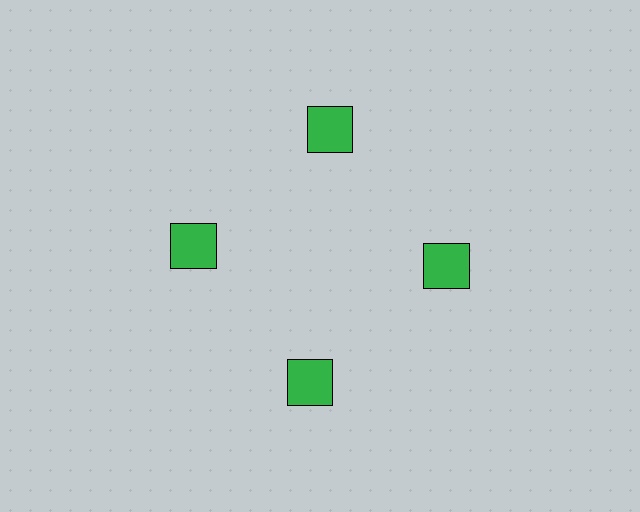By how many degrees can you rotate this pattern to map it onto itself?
The pattern maps onto itself every 90 degrees of rotation.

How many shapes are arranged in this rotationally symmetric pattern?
There are 4 shapes, arranged in 4 groups of 1.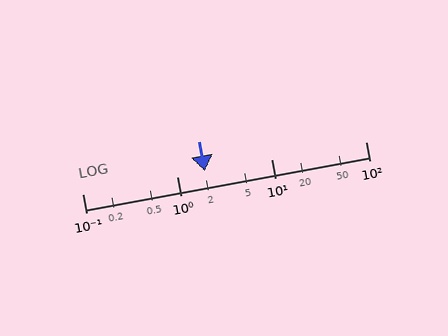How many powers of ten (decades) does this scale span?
The scale spans 3 decades, from 0.1 to 100.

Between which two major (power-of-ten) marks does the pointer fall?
The pointer is between 1 and 10.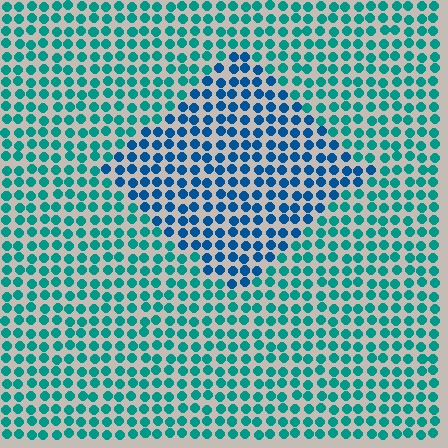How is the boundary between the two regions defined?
The boundary is defined purely by a slight shift in hue (about 34 degrees). Spacing, size, and orientation are identical on both sides.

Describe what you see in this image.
The image is filled with small teal elements in a uniform arrangement. A diamond-shaped region is visible where the elements are tinted to a slightly different hue, forming a subtle color boundary.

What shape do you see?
I see a diamond.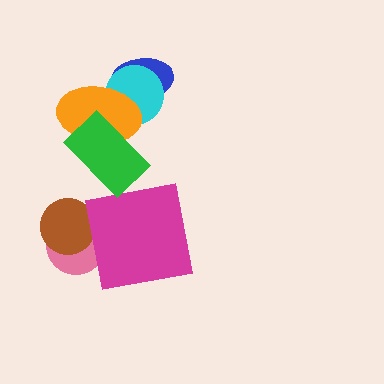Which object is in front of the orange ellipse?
The green rectangle is in front of the orange ellipse.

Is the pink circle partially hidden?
Yes, it is partially covered by another shape.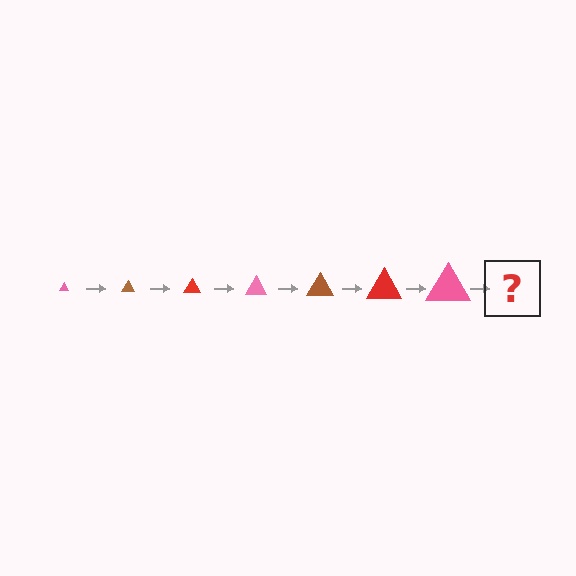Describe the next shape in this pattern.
It should be a brown triangle, larger than the previous one.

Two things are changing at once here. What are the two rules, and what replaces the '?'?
The two rules are that the triangle grows larger each step and the color cycles through pink, brown, and red. The '?' should be a brown triangle, larger than the previous one.